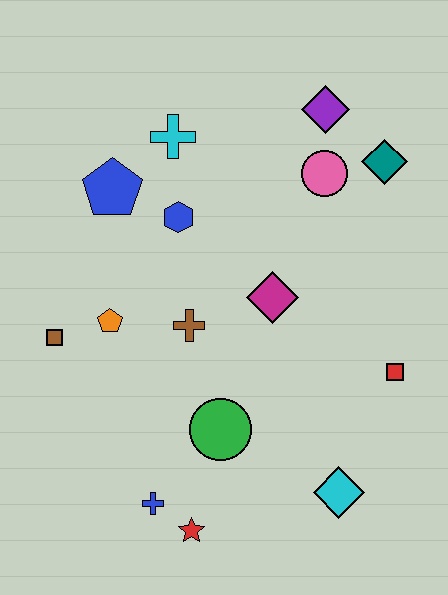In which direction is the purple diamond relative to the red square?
The purple diamond is above the red square.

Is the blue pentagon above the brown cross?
Yes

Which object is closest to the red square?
The cyan diamond is closest to the red square.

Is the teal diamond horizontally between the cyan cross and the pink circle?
No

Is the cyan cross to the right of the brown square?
Yes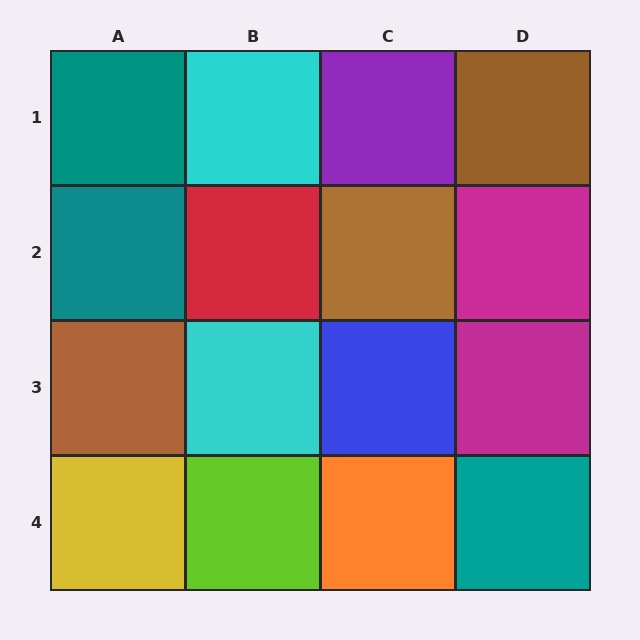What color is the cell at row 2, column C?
Brown.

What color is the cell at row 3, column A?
Brown.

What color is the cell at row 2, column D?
Magenta.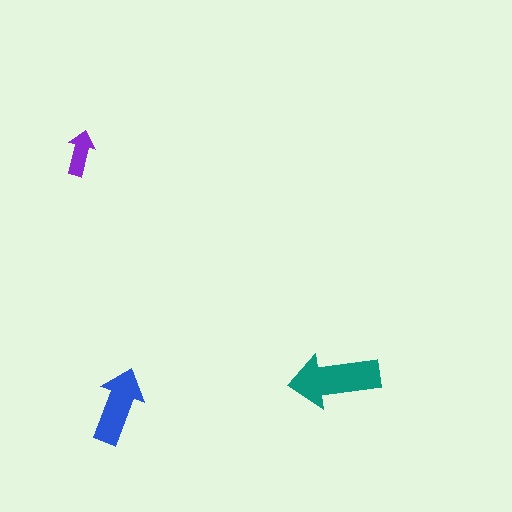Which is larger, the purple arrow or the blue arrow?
The blue one.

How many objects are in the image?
There are 3 objects in the image.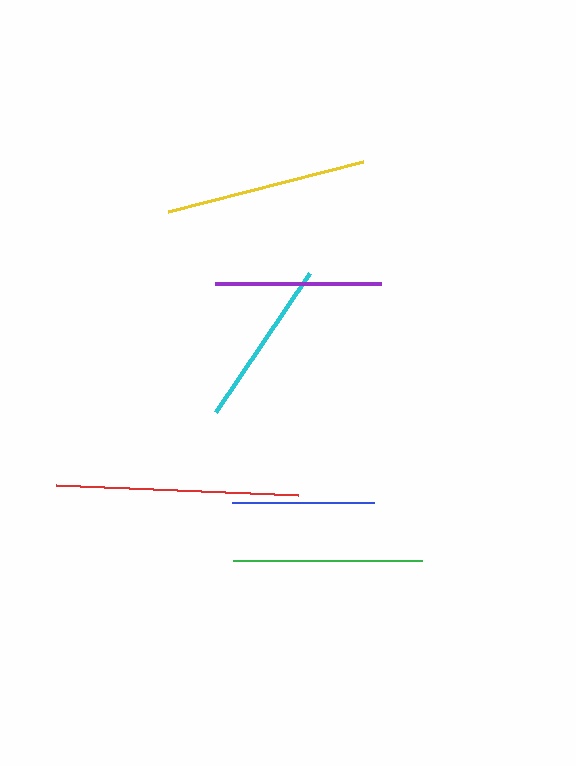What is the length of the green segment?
The green segment is approximately 189 pixels long.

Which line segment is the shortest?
The blue line is the shortest at approximately 142 pixels.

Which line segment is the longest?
The red line is the longest at approximately 242 pixels.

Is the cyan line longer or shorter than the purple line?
The cyan line is longer than the purple line.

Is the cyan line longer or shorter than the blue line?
The cyan line is longer than the blue line.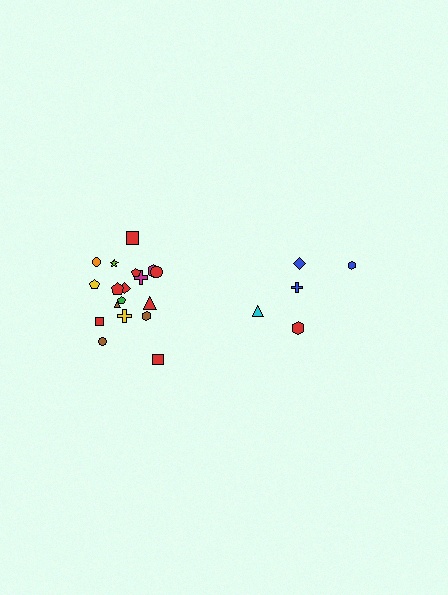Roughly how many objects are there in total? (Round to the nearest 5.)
Roughly 25 objects in total.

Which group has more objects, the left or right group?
The left group.